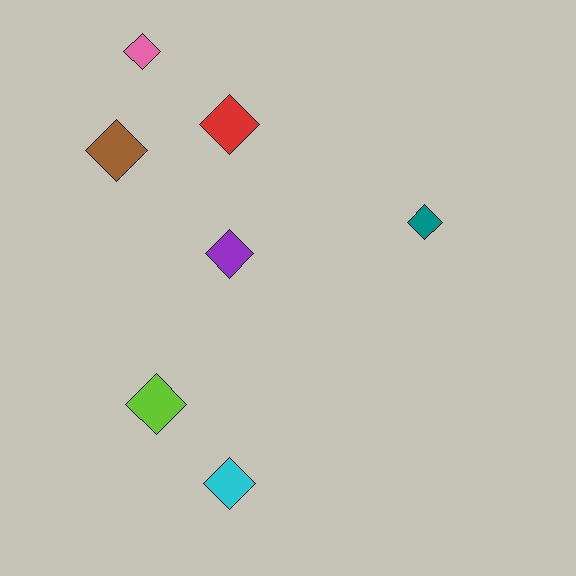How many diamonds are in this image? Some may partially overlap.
There are 7 diamonds.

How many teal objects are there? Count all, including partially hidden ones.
There is 1 teal object.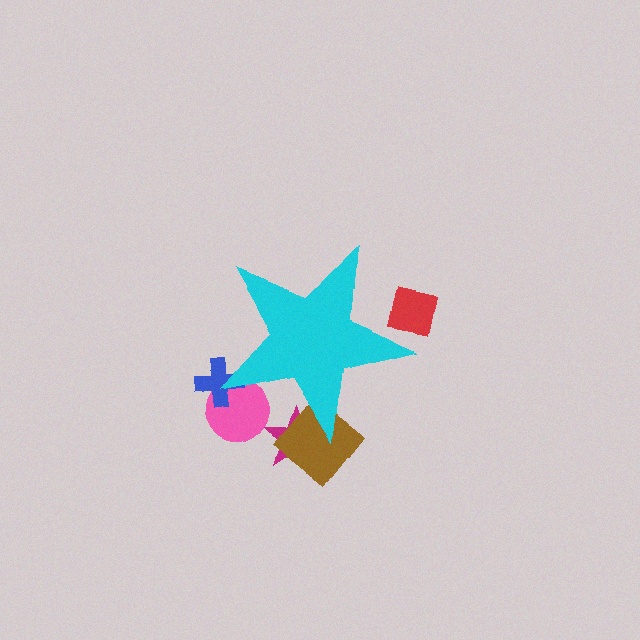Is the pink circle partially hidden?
Yes, the pink circle is partially hidden behind the cyan star.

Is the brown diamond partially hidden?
Yes, the brown diamond is partially hidden behind the cyan star.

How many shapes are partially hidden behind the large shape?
5 shapes are partially hidden.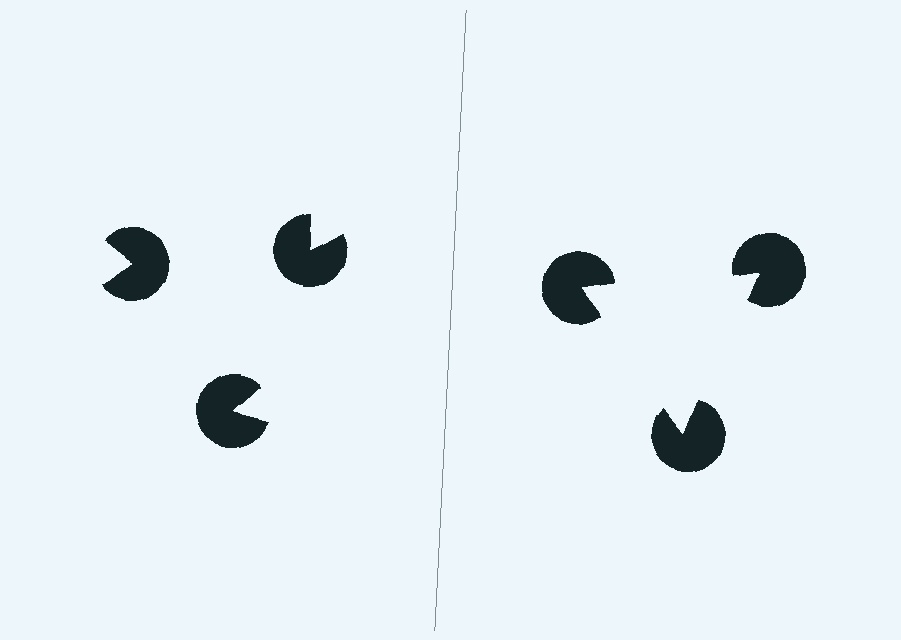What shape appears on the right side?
An illusory triangle.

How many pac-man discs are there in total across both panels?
6 — 3 on each side.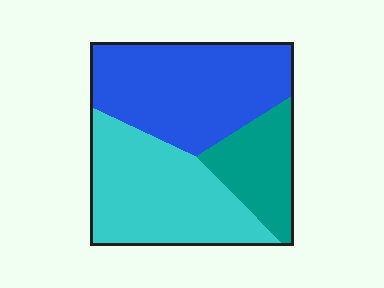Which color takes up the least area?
Teal, at roughly 20%.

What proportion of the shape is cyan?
Cyan covers roughly 40% of the shape.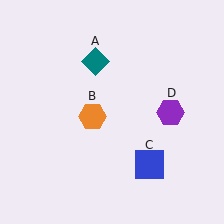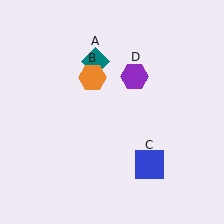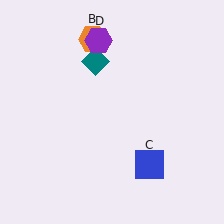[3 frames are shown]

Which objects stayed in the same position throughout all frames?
Teal diamond (object A) and blue square (object C) remained stationary.